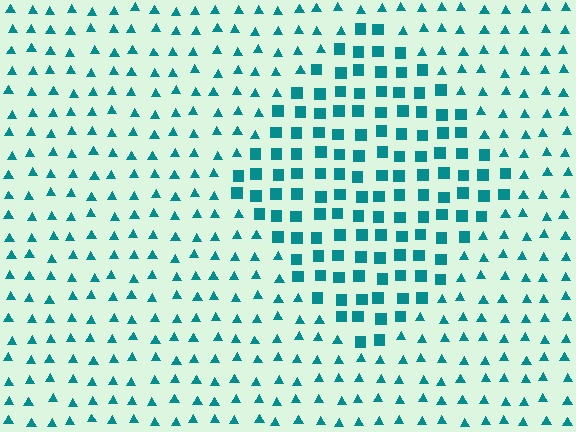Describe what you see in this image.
The image is filled with small teal elements arranged in a uniform grid. A diamond-shaped region contains squares, while the surrounding area contains triangles. The boundary is defined purely by the change in element shape.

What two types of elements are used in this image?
The image uses squares inside the diamond region and triangles outside it.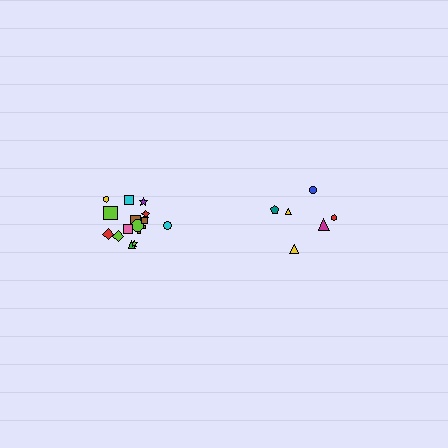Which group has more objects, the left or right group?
The left group.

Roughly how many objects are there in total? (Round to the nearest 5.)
Roughly 20 objects in total.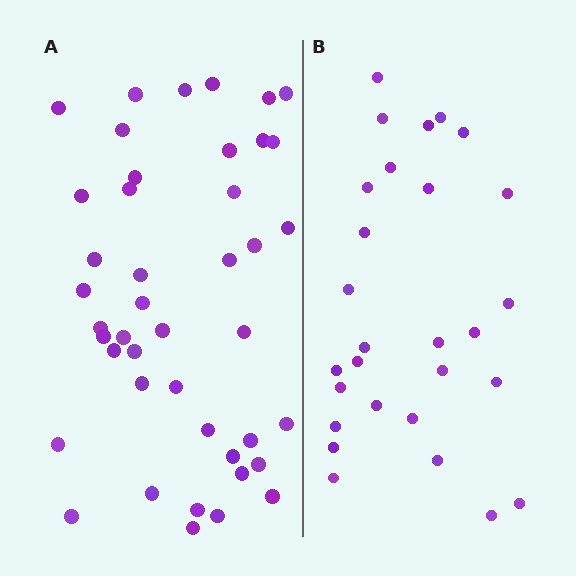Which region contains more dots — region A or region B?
Region A (the left region) has more dots.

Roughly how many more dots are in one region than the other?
Region A has approximately 15 more dots than region B.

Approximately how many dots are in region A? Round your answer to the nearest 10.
About 40 dots. (The exact count is 43, which rounds to 40.)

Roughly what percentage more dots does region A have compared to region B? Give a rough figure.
About 55% more.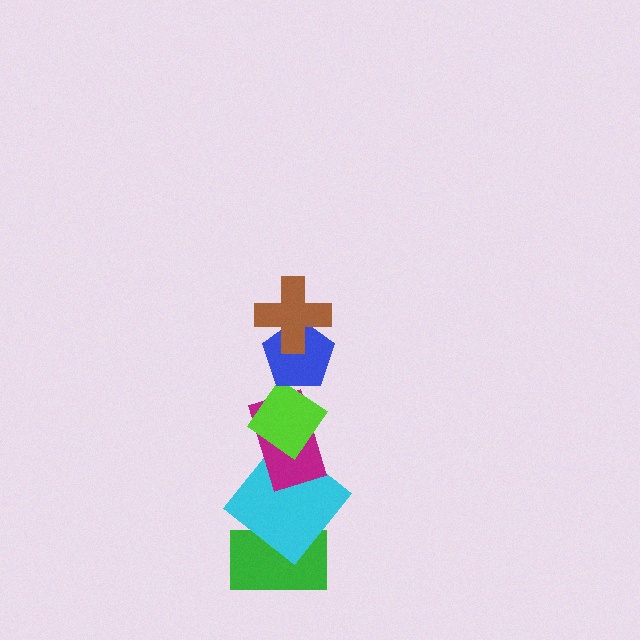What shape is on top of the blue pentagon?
The brown cross is on top of the blue pentagon.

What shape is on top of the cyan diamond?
The magenta rectangle is on top of the cyan diamond.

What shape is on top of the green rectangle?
The cyan diamond is on top of the green rectangle.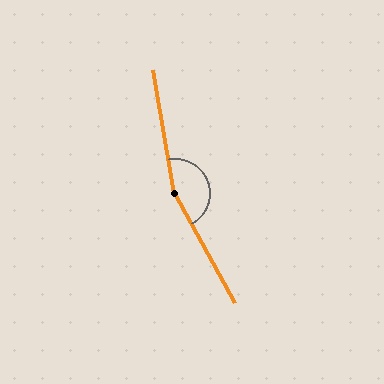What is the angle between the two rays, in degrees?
Approximately 161 degrees.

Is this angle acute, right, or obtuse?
It is obtuse.